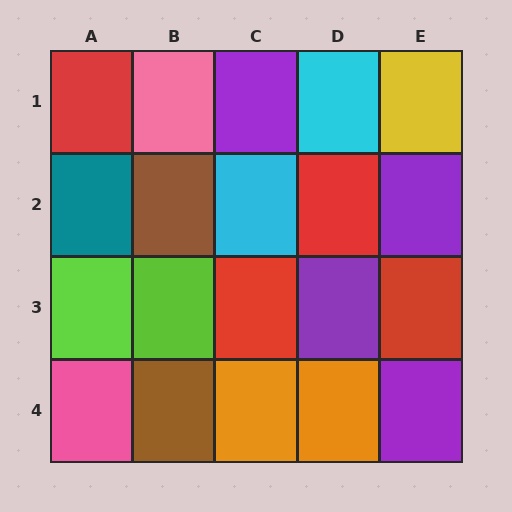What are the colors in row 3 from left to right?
Lime, lime, red, purple, red.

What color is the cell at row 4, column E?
Purple.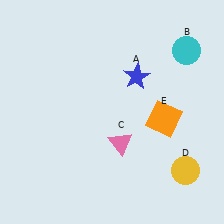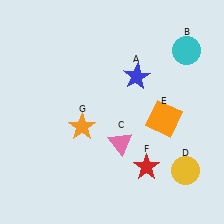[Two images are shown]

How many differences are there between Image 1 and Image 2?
There are 2 differences between the two images.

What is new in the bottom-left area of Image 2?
An orange star (G) was added in the bottom-left area of Image 2.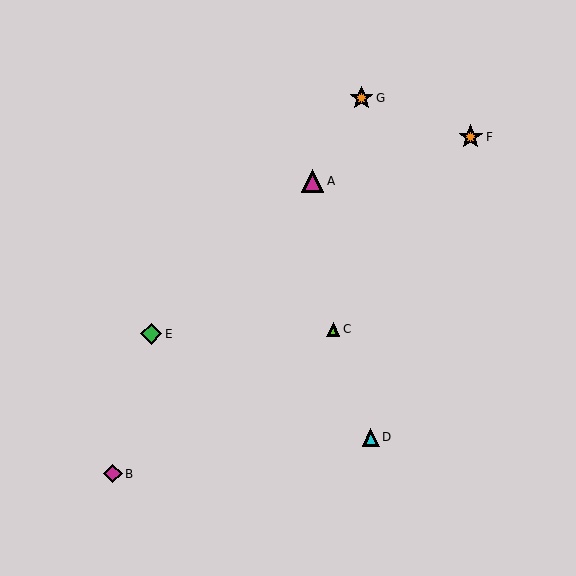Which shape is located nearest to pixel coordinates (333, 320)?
The lime triangle (labeled C) at (333, 329) is nearest to that location.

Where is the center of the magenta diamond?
The center of the magenta diamond is at (113, 474).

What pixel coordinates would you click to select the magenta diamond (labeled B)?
Click at (113, 474) to select the magenta diamond B.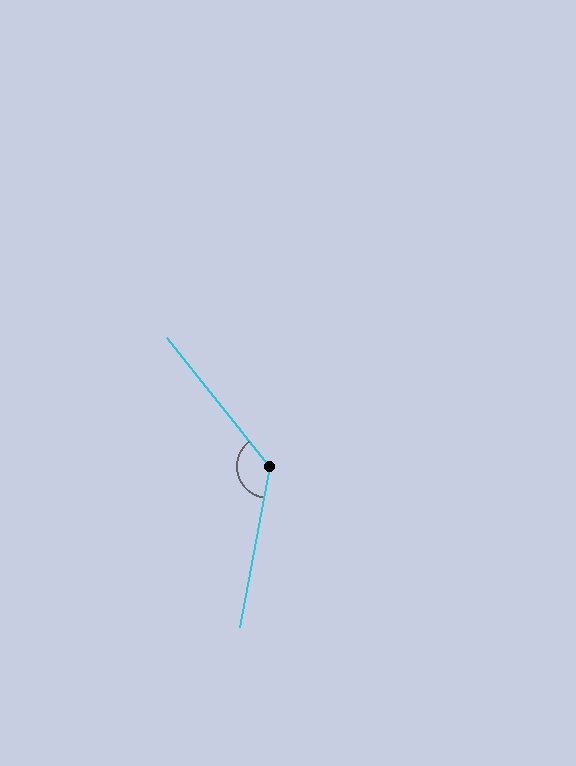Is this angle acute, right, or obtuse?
It is obtuse.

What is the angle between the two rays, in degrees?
Approximately 131 degrees.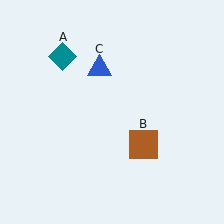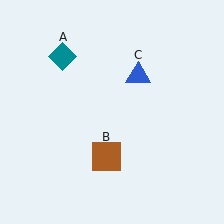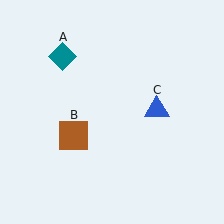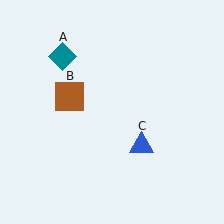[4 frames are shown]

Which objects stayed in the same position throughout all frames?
Teal diamond (object A) remained stationary.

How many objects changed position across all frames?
2 objects changed position: brown square (object B), blue triangle (object C).